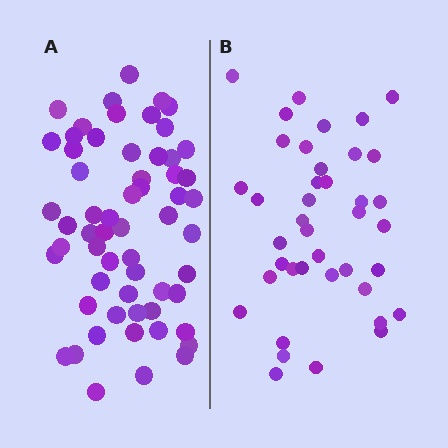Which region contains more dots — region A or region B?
Region A (the left region) has more dots.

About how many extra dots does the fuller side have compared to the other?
Region A has approximately 20 more dots than region B.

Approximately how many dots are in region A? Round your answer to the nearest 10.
About 60 dots. (The exact count is 59, which rounds to 60.)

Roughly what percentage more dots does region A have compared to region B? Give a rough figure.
About 50% more.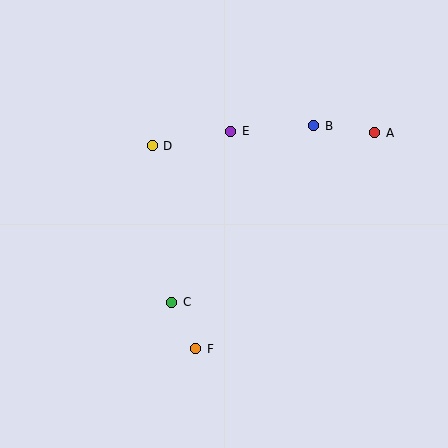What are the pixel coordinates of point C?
Point C is at (172, 302).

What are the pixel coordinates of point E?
Point E is at (231, 131).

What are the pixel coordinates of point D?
Point D is at (152, 146).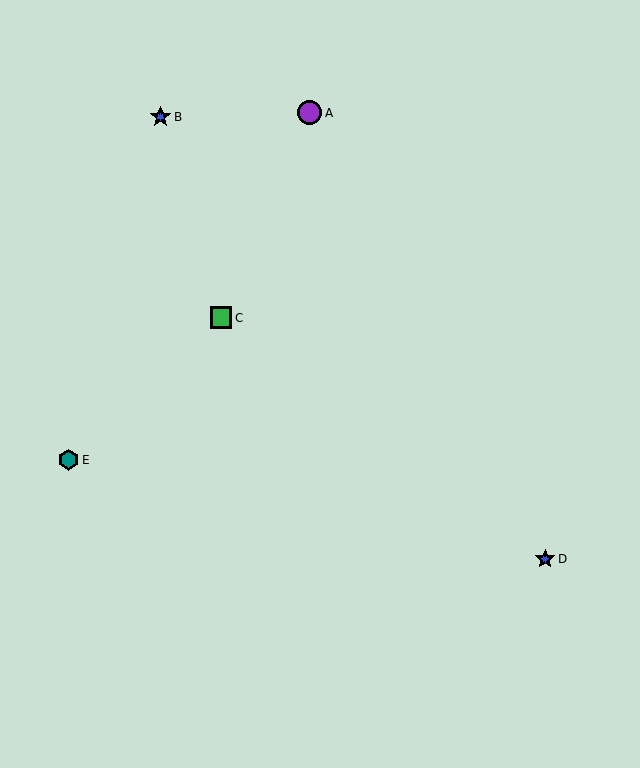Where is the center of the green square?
The center of the green square is at (221, 318).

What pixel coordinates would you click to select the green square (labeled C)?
Click at (221, 318) to select the green square C.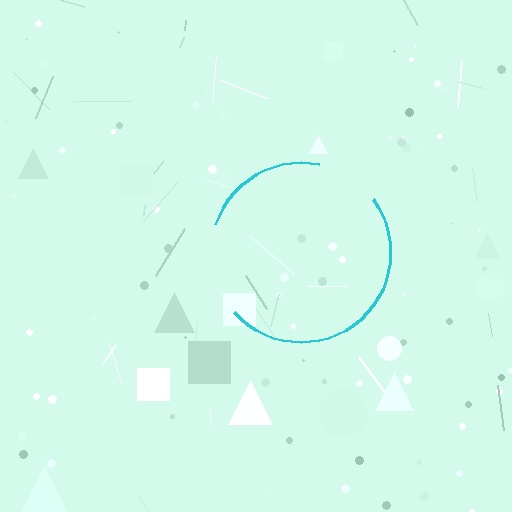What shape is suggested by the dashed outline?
The dashed outline suggests a circle.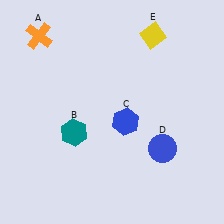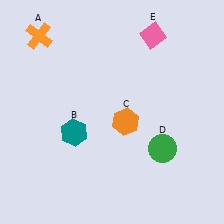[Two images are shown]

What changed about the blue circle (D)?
In Image 1, D is blue. In Image 2, it changed to green.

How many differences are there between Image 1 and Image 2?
There are 3 differences between the two images.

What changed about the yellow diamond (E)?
In Image 1, E is yellow. In Image 2, it changed to pink.